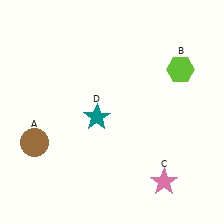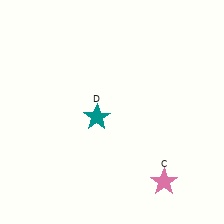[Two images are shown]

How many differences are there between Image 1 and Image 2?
There are 2 differences between the two images.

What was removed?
The brown circle (A), the lime hexagon (B) were removed in Image 2.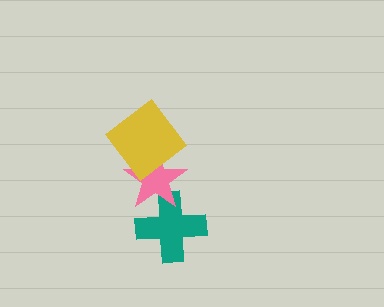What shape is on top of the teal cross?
The pink star is on top of the teal cross.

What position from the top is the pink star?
The pink star is 2nd from the top.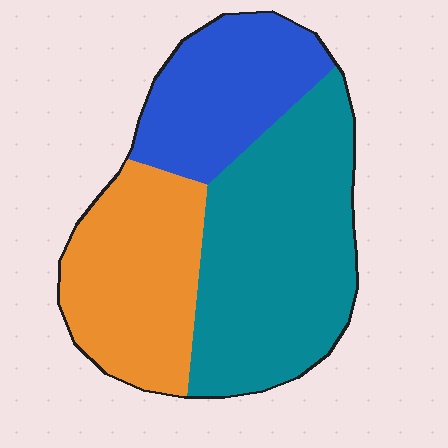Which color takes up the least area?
Blue, at roughly 25%.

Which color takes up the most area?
Teal, at roughly 45%.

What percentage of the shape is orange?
Orange covers 30% of the shape.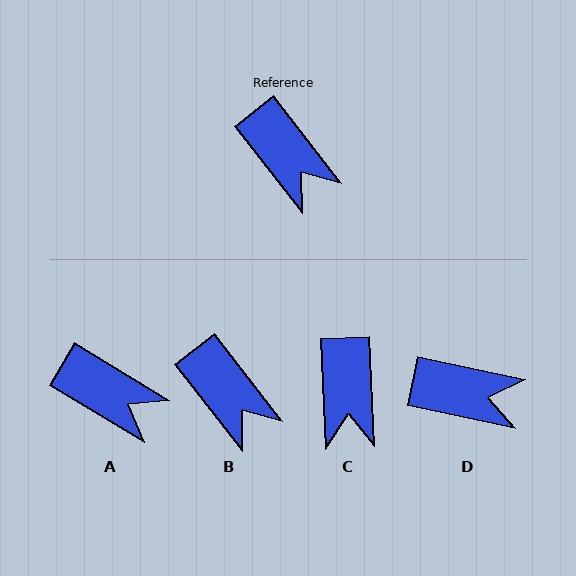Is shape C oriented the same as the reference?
No, it is off by about 35 degrees.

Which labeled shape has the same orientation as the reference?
B.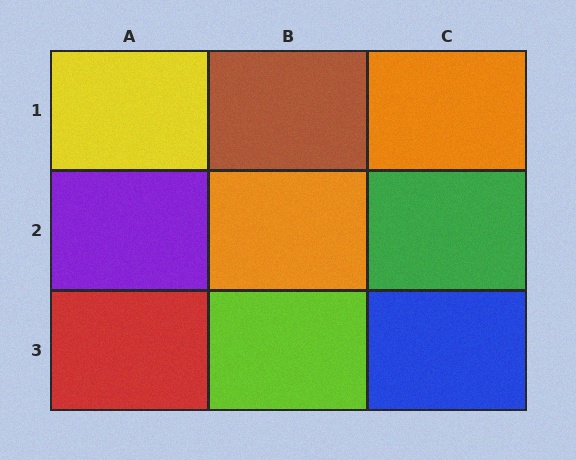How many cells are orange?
2 cells are orange.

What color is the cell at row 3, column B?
Lime.